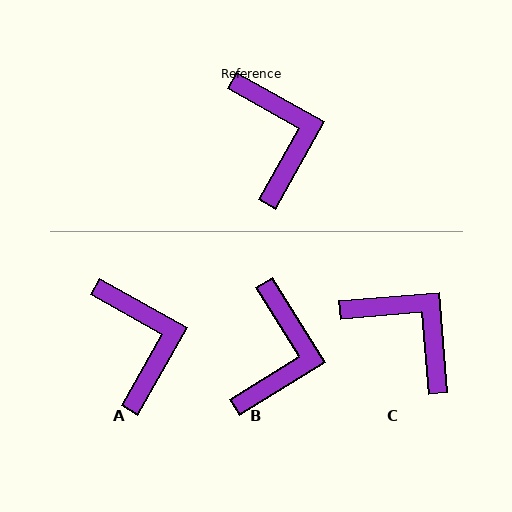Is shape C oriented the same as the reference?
No, it is off by about 34 degrees.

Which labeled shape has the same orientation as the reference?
A.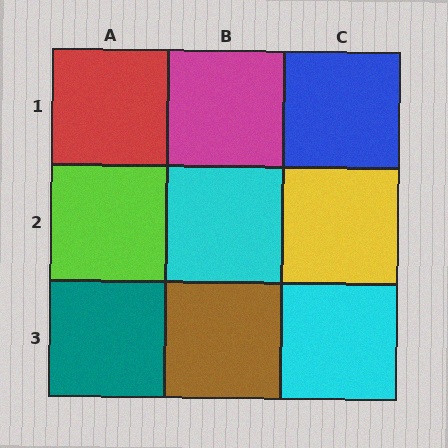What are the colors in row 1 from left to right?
Red, magenta, blue.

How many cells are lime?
1 cell is lime.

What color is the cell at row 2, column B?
Cyan.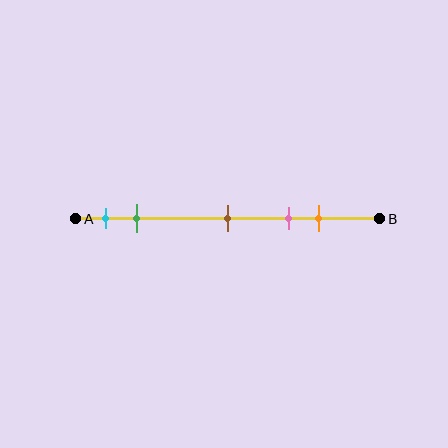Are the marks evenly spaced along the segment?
No, the marks are not evenly spaced.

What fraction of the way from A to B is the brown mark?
The brown mark is approximately 50% (0.5) of the way from A to B.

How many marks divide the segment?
There are 5 marks dividing the segment.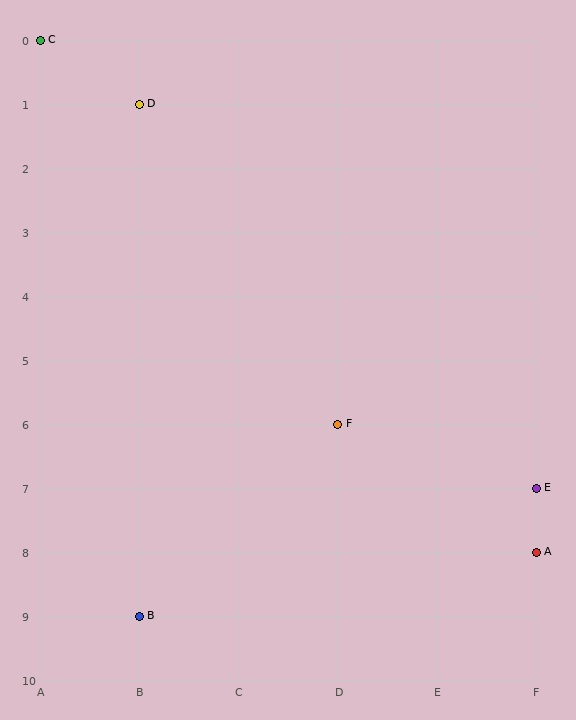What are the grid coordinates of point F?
Point F is at grid coordinates (D, 6).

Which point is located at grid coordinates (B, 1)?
Point D is at (B, 1).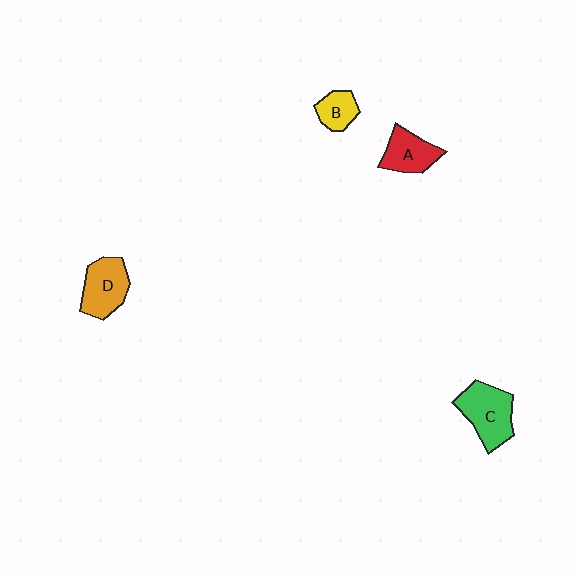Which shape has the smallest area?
Shape B (yellow).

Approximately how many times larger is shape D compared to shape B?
Approximately 1.7 times.